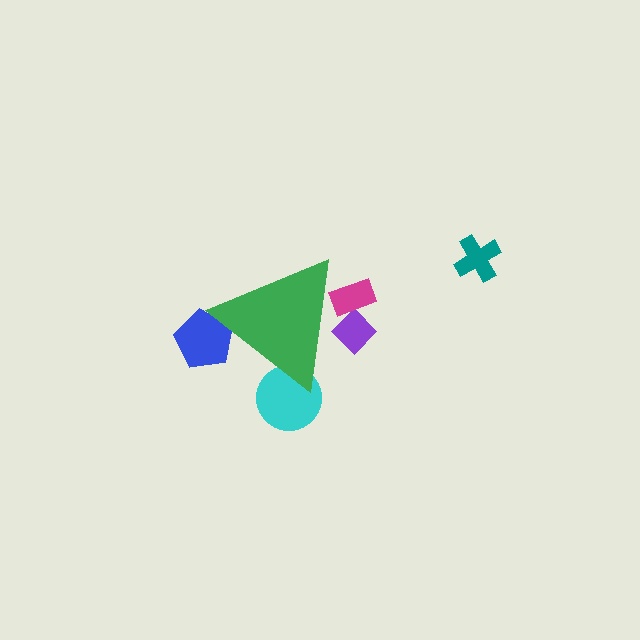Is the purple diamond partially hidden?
Yes, the purple diamond is partially hidden behind the green triangle.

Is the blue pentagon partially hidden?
Yes, the blue pentagon is partially hidden behind the green triangle.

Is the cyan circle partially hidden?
Yes, the cyan circle is partially hidden behind the green triangle.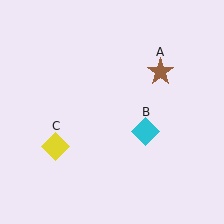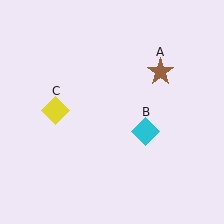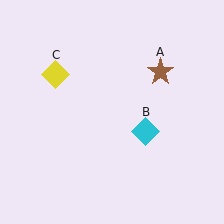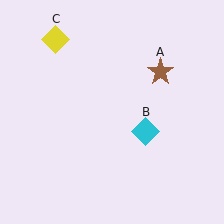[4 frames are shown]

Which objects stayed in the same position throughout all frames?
Brown star (object A) and cyan diamond (object B) remained stationary.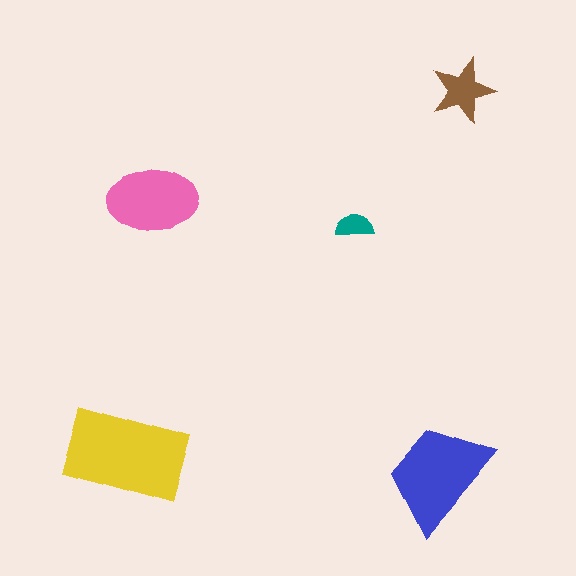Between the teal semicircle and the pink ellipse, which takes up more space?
The pink ellipse.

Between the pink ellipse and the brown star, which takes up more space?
The pink ellipse.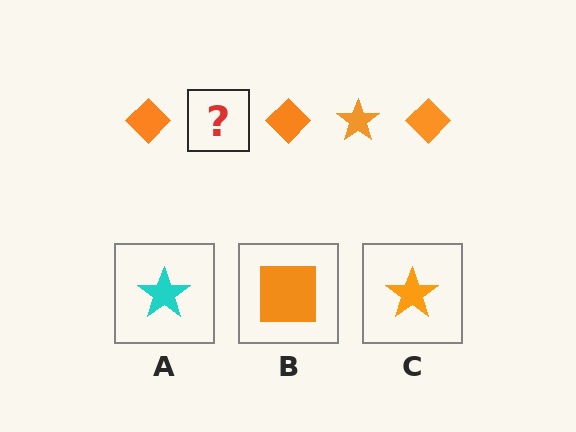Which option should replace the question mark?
Option C.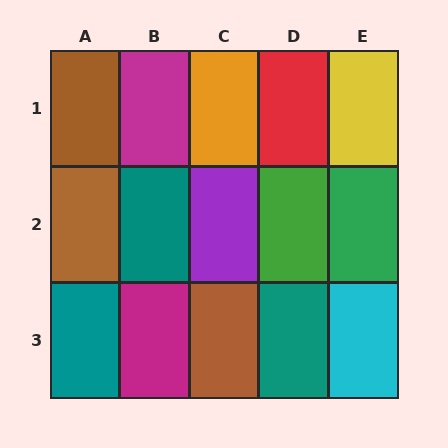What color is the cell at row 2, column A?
Brown.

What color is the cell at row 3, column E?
Cyan.